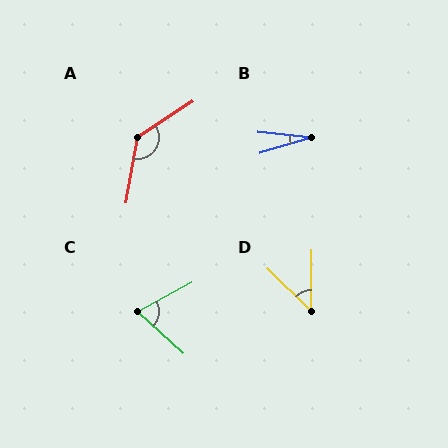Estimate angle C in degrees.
Approximately 70 degrees.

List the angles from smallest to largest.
B (22°), D (46°), C (70°), A (133°).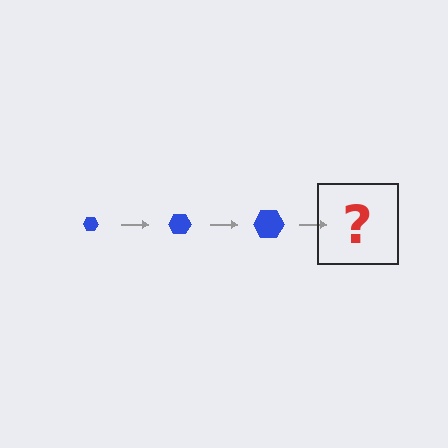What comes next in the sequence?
The next element should be a blue hexagon, larger than the previous one.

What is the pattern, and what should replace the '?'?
The pattern is that the hexagon gets progressively larger each step. The '?' should be a blue hexagon, larger than the previous one.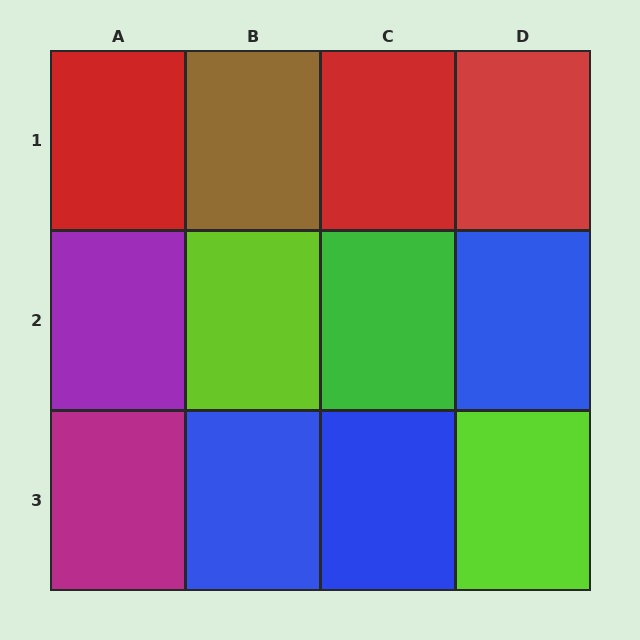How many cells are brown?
1 cell is brown.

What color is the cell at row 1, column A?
Red.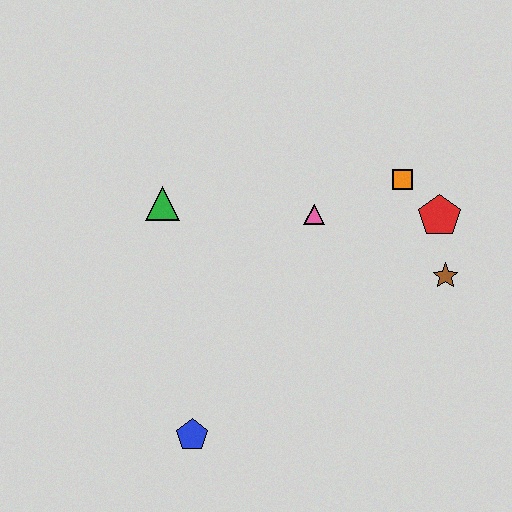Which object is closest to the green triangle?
The pink triangle is closest to the green triangle.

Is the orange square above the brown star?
Yes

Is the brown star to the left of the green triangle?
No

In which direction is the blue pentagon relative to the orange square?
The blue pentagon is below the orange square.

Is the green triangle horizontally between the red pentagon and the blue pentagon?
No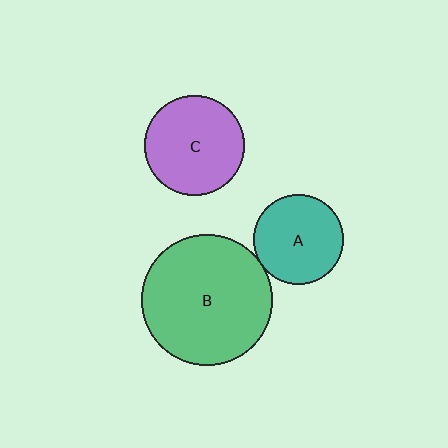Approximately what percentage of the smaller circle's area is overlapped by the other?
Approximately 5%.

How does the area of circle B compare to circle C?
Approximately 1.7 times.